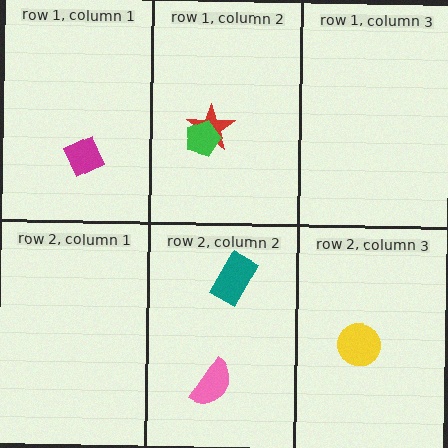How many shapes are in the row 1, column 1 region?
1.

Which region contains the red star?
The row 1, column 2 region.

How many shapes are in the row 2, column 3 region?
1.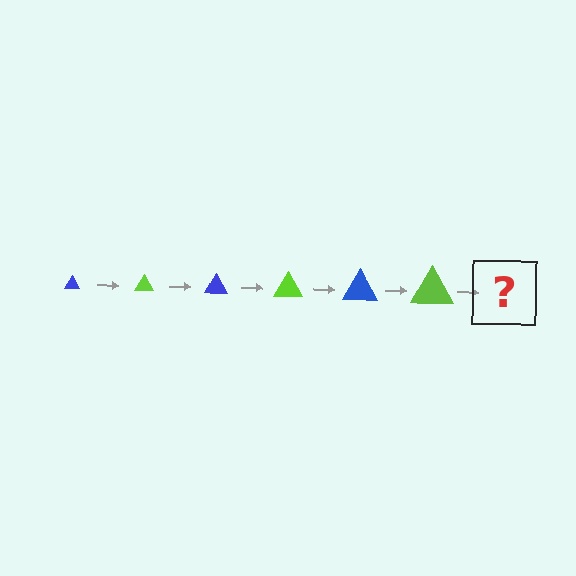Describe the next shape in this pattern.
It should be a blue triangle, larger than the previous one.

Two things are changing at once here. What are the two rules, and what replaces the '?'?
The two rules are that the triangle grows larger each step and the color cycles through blue and lime. The '?' should be a blue triangle, larger than the previous one.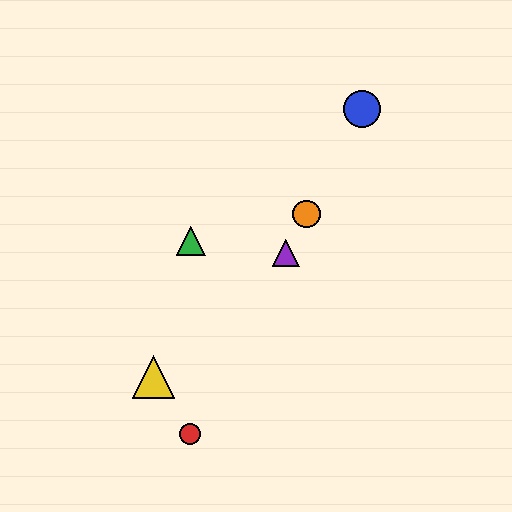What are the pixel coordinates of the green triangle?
The green triangle is at (191, 241).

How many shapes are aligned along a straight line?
4 shapes (the red circle, the blue circle, the purple triangle, the orange circle) are aligned along a straight line.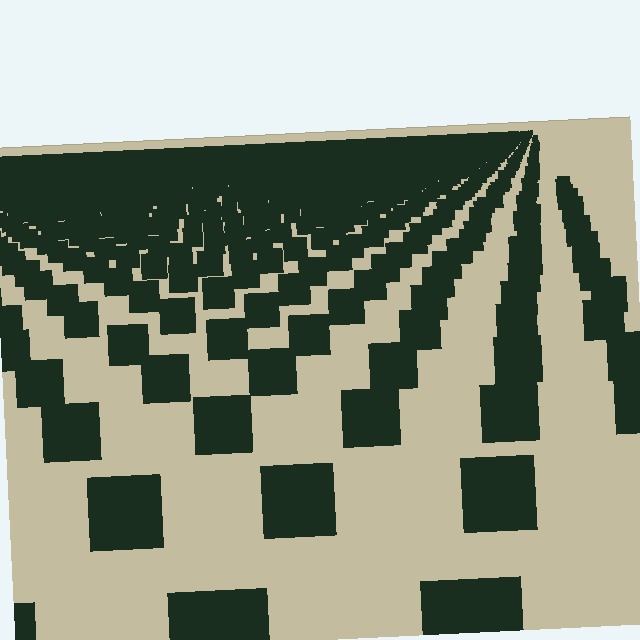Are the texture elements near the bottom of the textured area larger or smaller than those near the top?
Larger. Near the bottom, elements are closer to the viewer and appear at a bigger on-screen size.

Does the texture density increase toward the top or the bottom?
Density increases toward the top.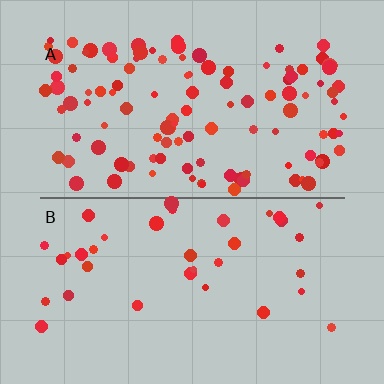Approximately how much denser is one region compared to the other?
Approximately 3.1× — region A over region B.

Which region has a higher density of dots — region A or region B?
A (the top).